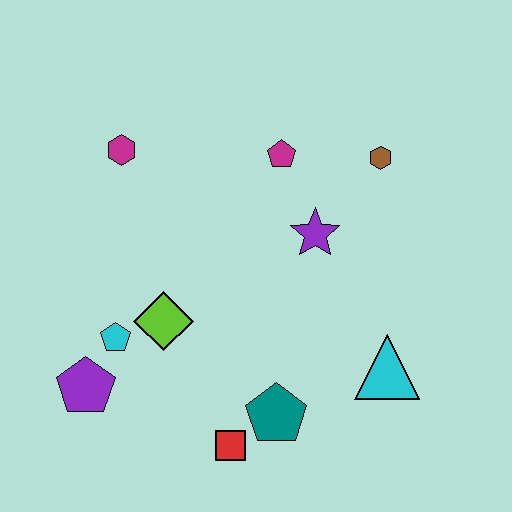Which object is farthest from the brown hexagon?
The purple pentagon is farthest from the brown hexagon.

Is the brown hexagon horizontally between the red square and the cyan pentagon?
No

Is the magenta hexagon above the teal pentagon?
Yes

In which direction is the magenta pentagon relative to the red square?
The magenta pentagon is above the red square.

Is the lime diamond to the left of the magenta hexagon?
No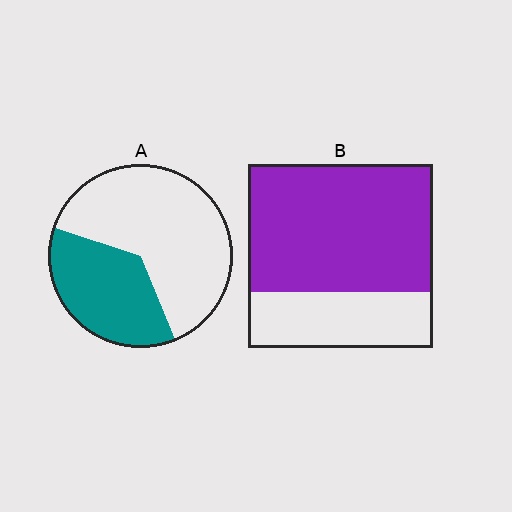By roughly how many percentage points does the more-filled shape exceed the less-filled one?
By roughly 35 percentage points (B over A).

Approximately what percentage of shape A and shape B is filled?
A is approximately 35% and B is approximately 70%.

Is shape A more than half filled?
No.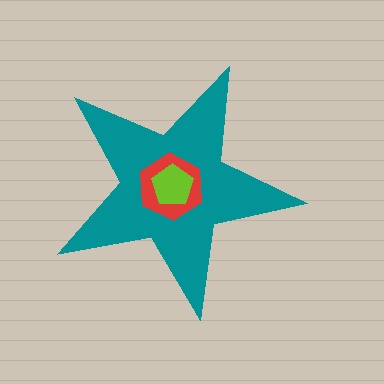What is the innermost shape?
The lime pentagon.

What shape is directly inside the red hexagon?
The lime pentagon.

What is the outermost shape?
The teal star.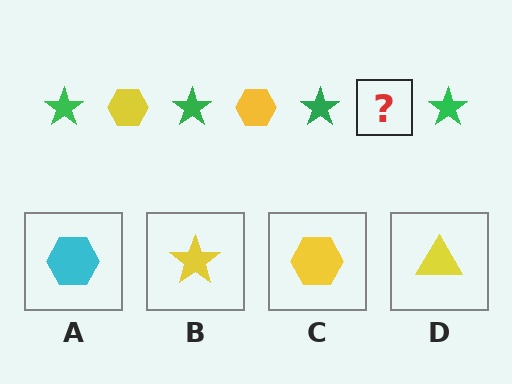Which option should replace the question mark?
Option C.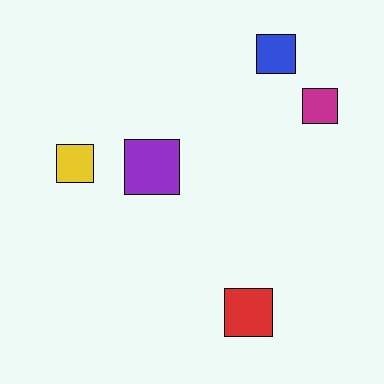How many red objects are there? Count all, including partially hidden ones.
There is 1 red object.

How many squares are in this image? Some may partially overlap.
There are 5 squares.